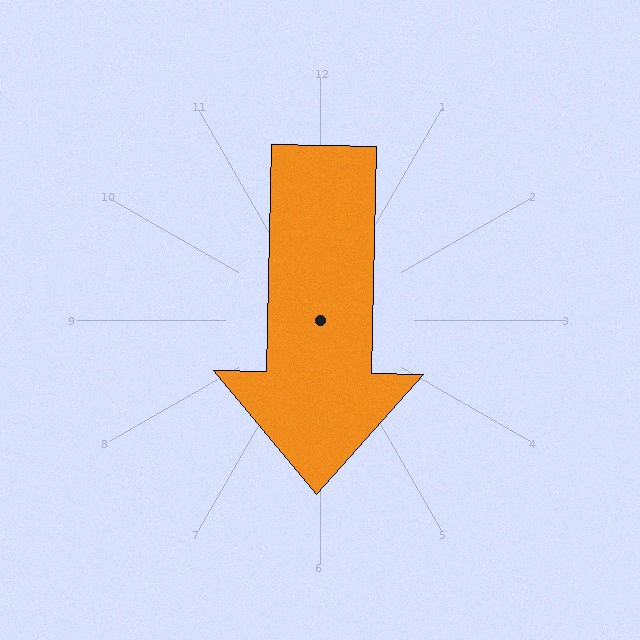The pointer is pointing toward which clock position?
Roughly 6 o'clock.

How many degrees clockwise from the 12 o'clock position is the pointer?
Approximately 181 degrees.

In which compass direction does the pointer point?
South.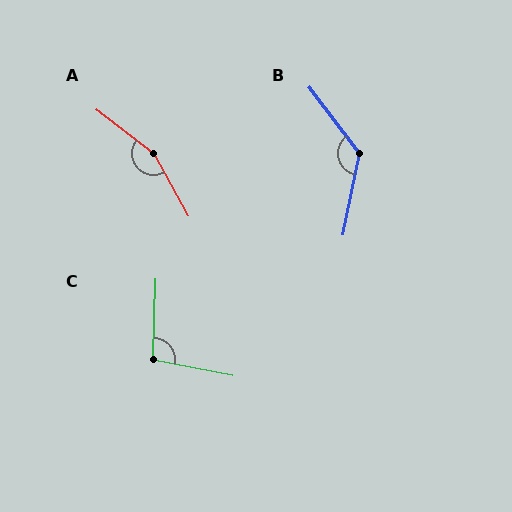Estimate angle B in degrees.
Approximately 131 degrees.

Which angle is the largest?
A, at approximately 156 degrees.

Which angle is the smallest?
C, at approximately 99 degrees.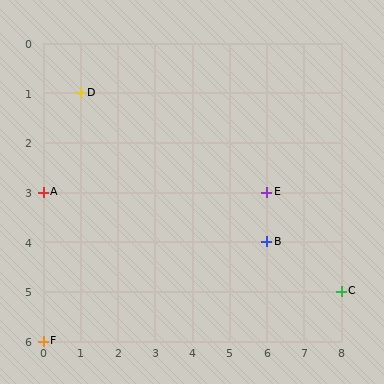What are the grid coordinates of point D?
Point D is at grid coordinates (1, 1).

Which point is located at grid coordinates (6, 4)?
Point B is at (6, 4).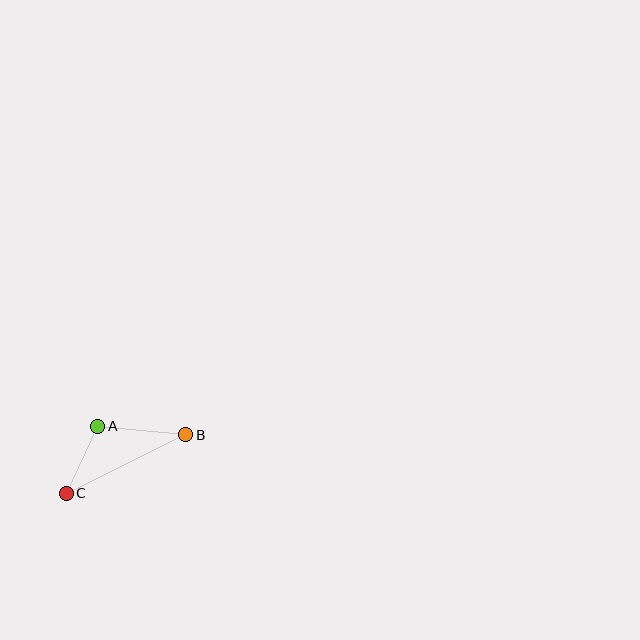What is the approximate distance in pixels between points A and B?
The distance between A and B is approximately 89 pixels.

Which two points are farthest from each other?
Points B and C are farthest from each other.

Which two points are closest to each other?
Points A and C are closest to each other.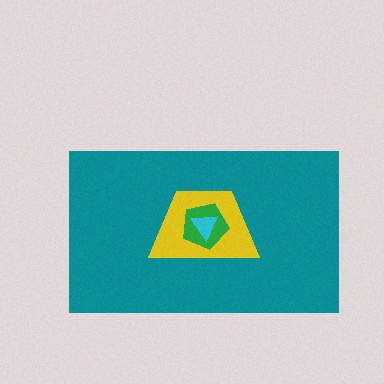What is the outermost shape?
The teal rectangle.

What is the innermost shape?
The cyan triangle.